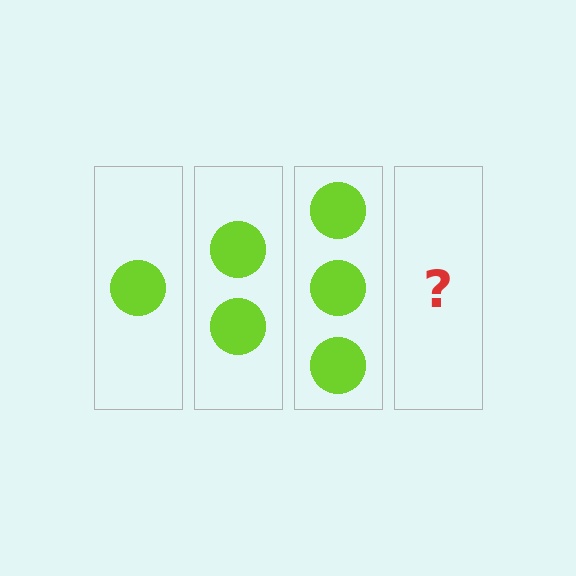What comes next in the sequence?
The next element should be 4 circles.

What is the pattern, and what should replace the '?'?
The pattern is that each step adds one more circle. The '?' should be 4 circles.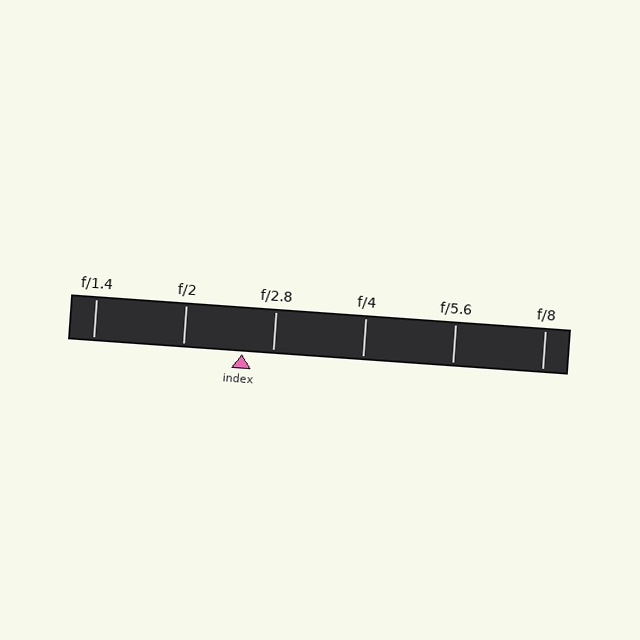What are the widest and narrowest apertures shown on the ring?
The widest aperture shown is f/1.4 and the narrowest is f/8.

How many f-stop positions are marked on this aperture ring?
There are 6 f-stop positions marked.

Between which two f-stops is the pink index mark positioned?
The index mark is between f/2 and f/2.8.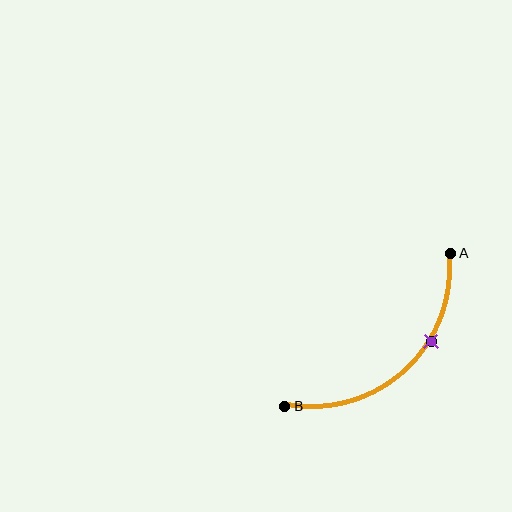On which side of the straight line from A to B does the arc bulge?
The arc bulges below and to the right of the straight line connecting A and B.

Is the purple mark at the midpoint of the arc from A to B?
No. The purple mark lies on the arc but is closer to endpoint A. The arc midpoint would be at the point on the curve equidistant along the arc from both A and B.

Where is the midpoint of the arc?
The arc midpoint is the point on the curve farthest from the straight line joining A and B. It sits below and to the right of that line.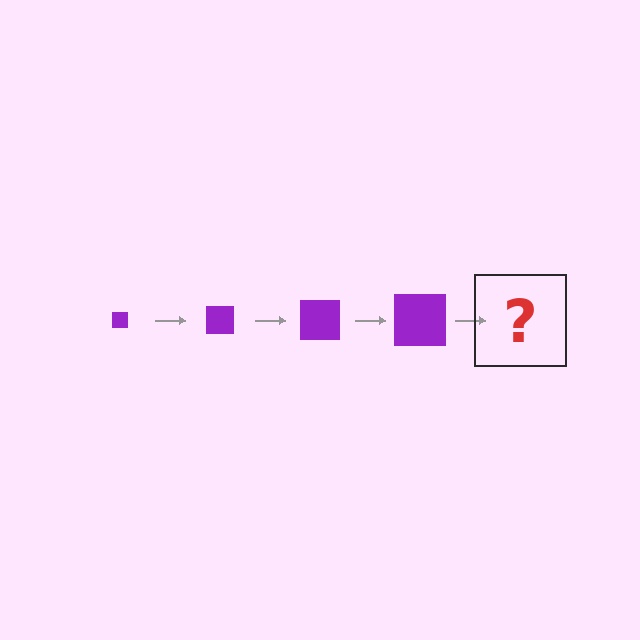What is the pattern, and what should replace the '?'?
The pattern is that the square gets progressively larger each step. The '?' should be a purple square, larger than the previous one.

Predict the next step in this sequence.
The next step is a purple square, larger than the previous one.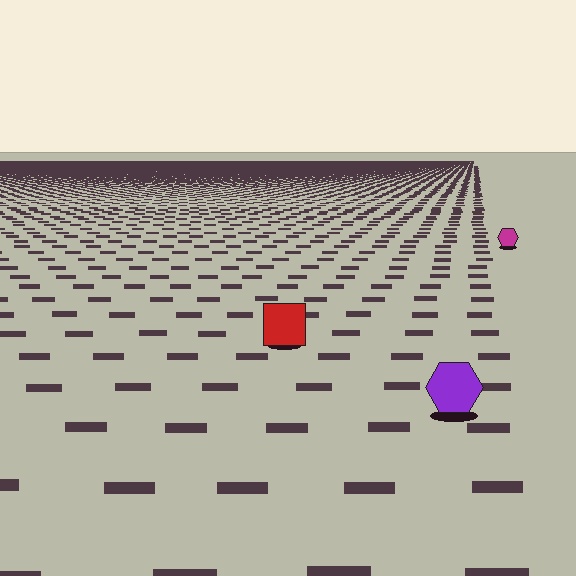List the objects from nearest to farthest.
From nearest to farthest: the purple hexagon, the red square, the magenta hexagon.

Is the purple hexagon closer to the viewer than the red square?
Yes. The purple hexagon is closer — you can tell from the texture gradient: the ground texture is coarser near it.